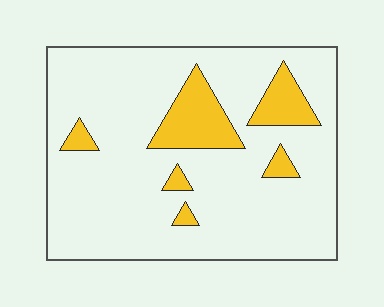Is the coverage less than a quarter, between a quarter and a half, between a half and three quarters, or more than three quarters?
Less than a quarter.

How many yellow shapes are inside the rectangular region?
6.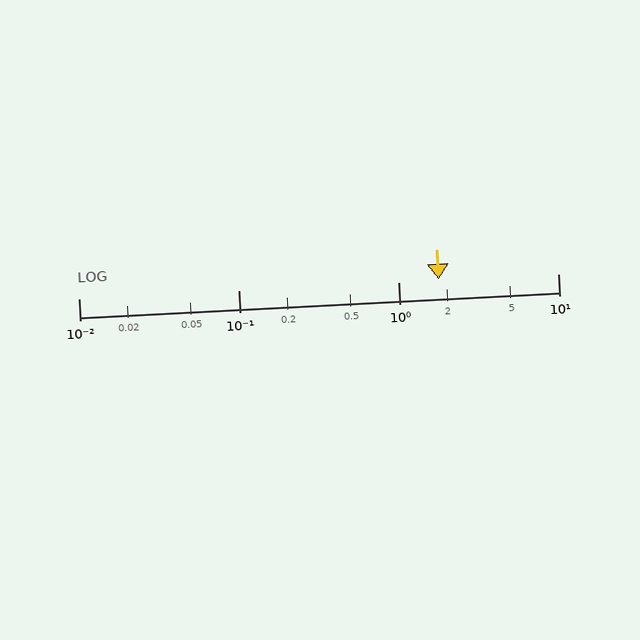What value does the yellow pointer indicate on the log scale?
The pointer indicates approximately 1.8.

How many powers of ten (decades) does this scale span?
The scale spans 3 decades, from 0.01 to 10.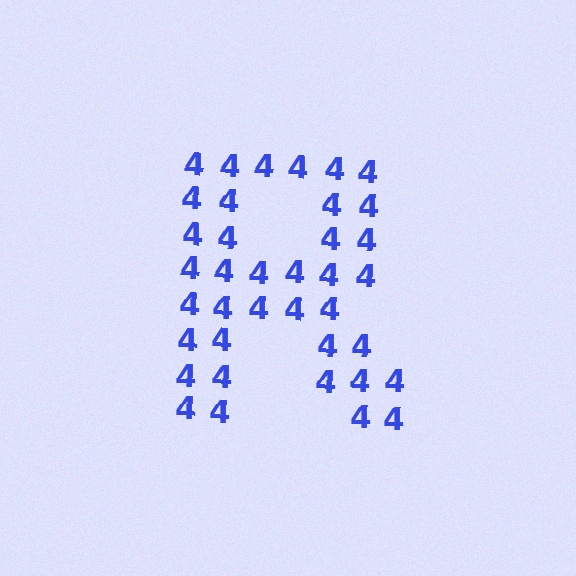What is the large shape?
The large shape is the letter R.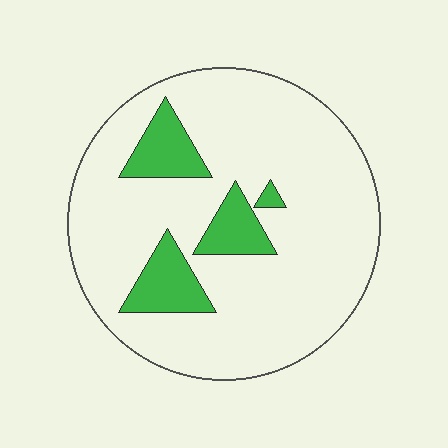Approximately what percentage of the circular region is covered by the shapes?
Approximately 15%.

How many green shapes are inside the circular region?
4.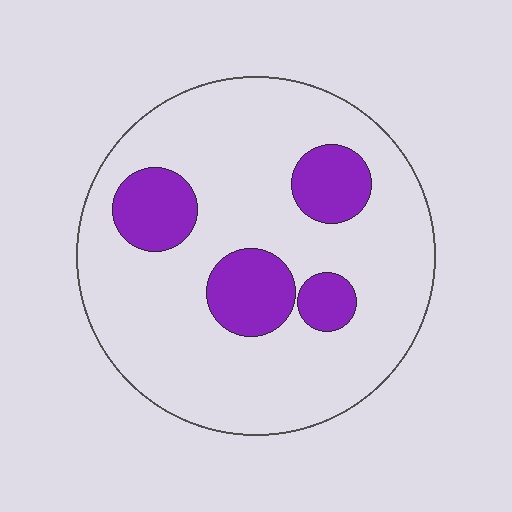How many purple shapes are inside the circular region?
4.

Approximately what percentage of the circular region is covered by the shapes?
Approximately 20%.